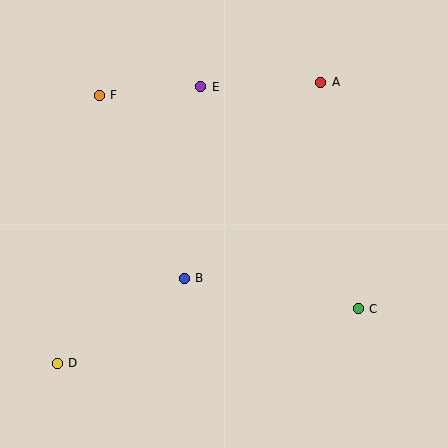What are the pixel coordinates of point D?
Point D is at (57, 363).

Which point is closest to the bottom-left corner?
Point D is closest to the bottom-left corner.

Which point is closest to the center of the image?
Point B at (184, 278) is closest to the center.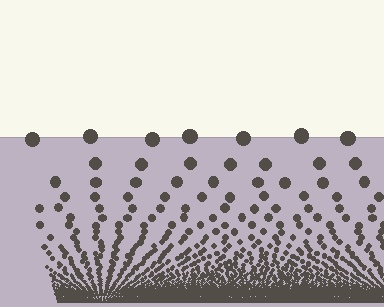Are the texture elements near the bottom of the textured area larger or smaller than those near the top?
Smaller. The gradient is inverted — elements near the bottom are smaller and denser.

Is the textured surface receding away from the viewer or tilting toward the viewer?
The surface appears to tilt toward the viewer. Texture elements get larger and sparser toward the top.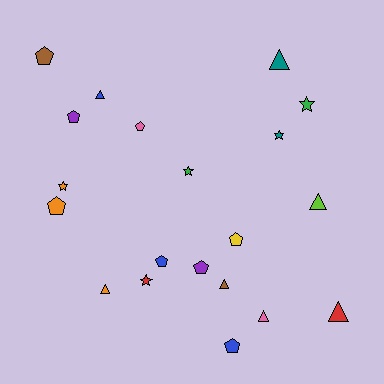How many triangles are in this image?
There are 7 triangles.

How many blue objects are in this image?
There are 3 blue objects.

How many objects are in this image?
There are 20 objects.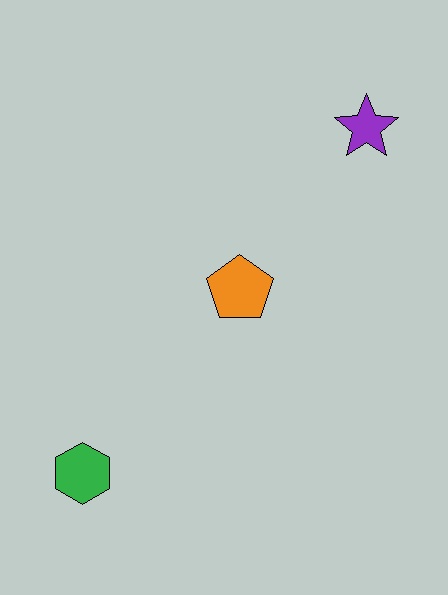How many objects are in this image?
There are 3 objects.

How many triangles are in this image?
There are no triangles.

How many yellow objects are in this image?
There are no yellow objects.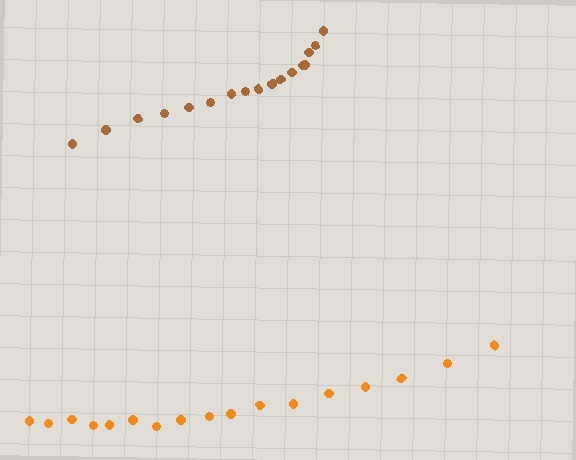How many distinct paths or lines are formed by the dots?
There are 2 distinct paths.